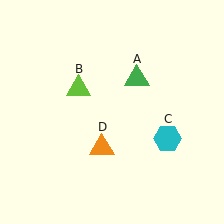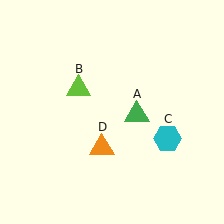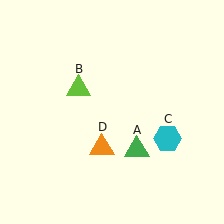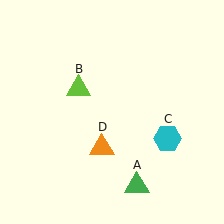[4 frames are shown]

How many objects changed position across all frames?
1 object changed position: green triangle (object A).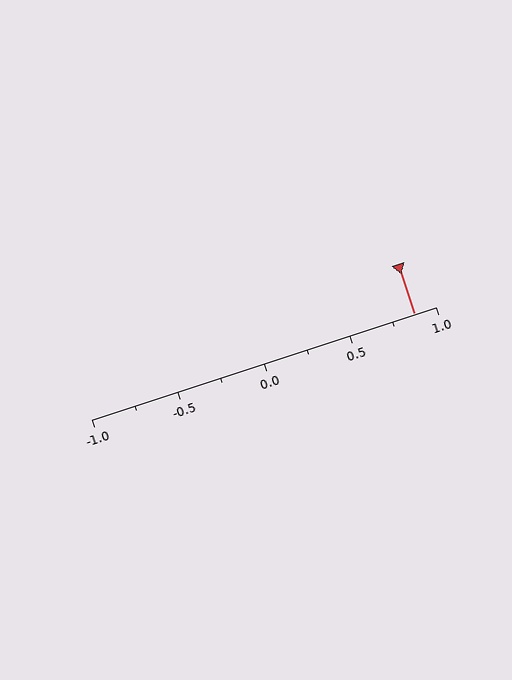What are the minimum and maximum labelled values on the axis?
The axis runs from -1.0 to 1.0.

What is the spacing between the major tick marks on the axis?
The major ticks are spaced 0.5 apart.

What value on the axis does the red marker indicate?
The marker indicates approximately 0.88.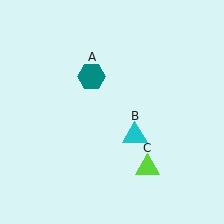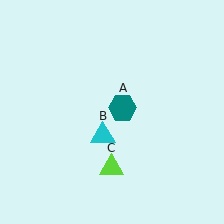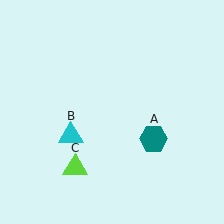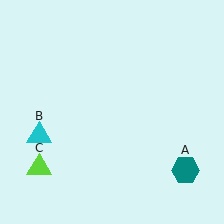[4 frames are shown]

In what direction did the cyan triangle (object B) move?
The cyan triangle (object B) moved left.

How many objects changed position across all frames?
3 objects changed position: teal hexagon (object A), cyan triangle (object B), lime triangle (object C).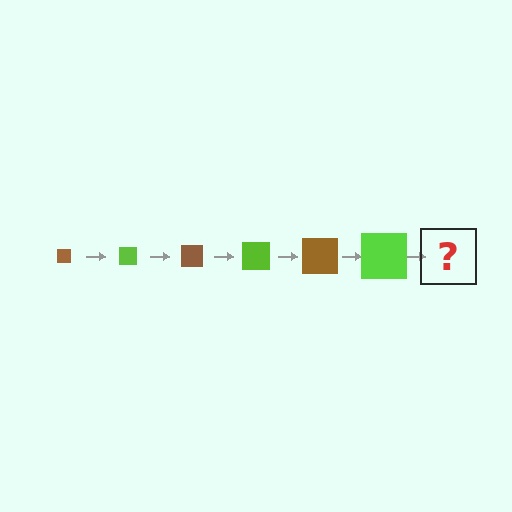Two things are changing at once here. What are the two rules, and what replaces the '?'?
The two rules are that the square grows larger each step and the color cycles through brown and lime. The '?' should be a brown square, larger than the previous one.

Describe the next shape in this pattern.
It should be a brown square, larger than the previous one.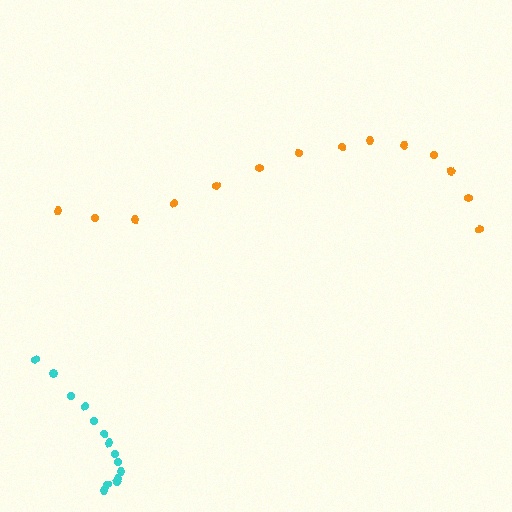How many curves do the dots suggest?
There are 2 distinct paths.